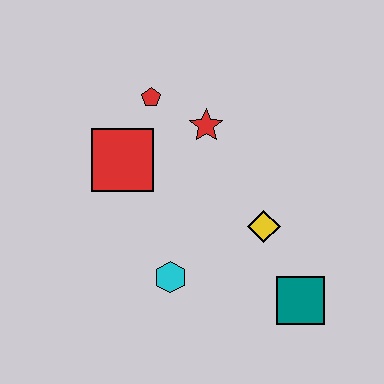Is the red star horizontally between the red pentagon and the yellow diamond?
Yes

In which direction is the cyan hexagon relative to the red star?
The cyan hexagon is below the red star.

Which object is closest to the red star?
The red pentagon is closest to the red star.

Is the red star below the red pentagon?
Yes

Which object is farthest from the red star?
The teal square is farthest from the red star.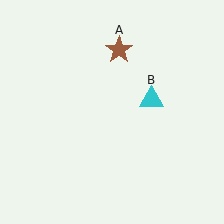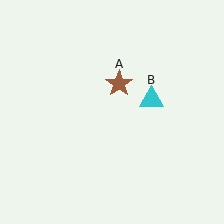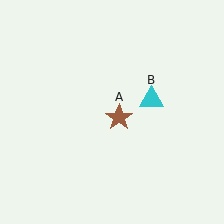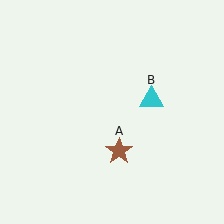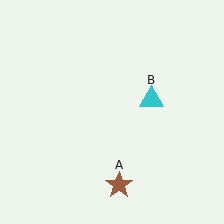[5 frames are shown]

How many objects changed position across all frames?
1 object changed position: brown star (object A).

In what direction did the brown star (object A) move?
The brown star (object A) moved down.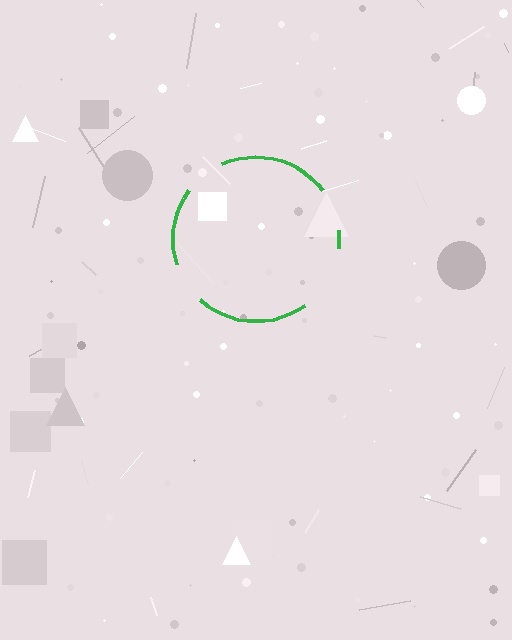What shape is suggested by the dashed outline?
The dashed outline suggests a circle.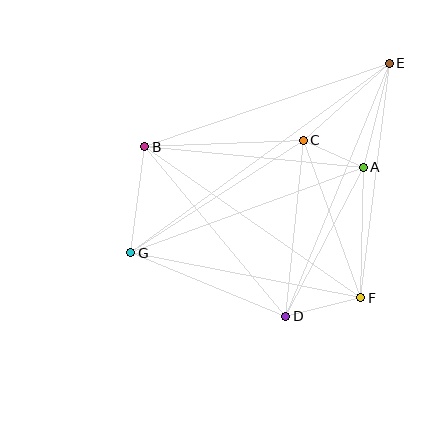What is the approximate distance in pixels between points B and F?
The distance between B and F is approximately 264 pixels.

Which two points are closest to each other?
Points A and C are closest to each other.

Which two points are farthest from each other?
Points E and G are farthest from each other.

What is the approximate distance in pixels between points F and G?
The distance between F and G is approximately 234 pixels.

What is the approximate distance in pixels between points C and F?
The distance between C and F is approximately 168 pixels.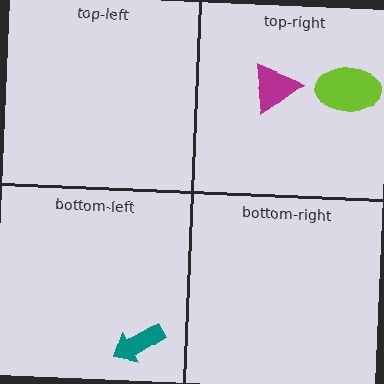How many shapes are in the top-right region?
2.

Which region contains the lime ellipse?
The top-right region.